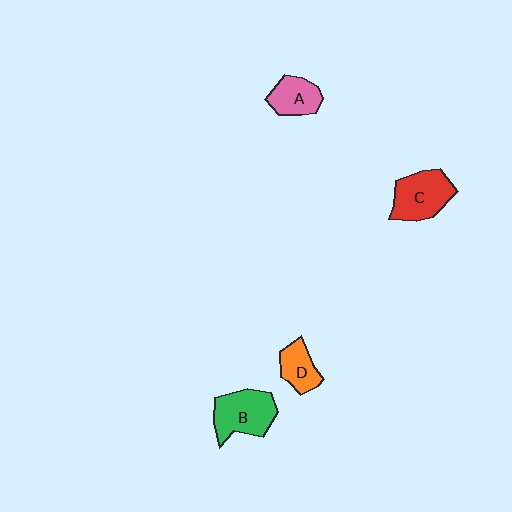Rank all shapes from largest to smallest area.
From largest to smallest: B (green), C (red), A (pink), D (orange).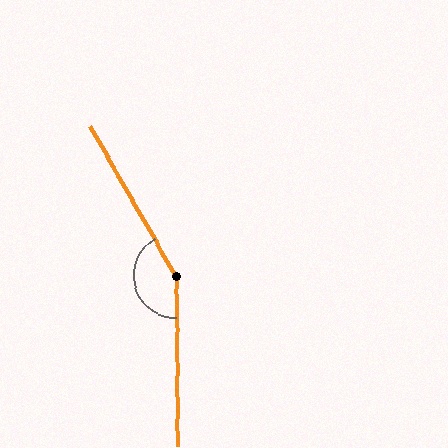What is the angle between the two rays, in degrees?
Approximately 151 degrees.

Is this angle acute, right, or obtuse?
It is obtuse.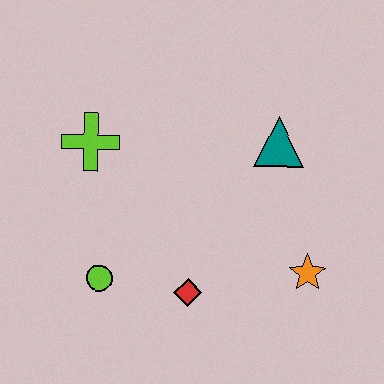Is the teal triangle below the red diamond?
No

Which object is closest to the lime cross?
The lime circle is closest to the lime cross.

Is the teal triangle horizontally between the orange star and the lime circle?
Yes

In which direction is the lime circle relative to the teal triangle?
The lime circle is to the left of the teal triangle.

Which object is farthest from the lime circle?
The teal triangle is farthest from the lime circle.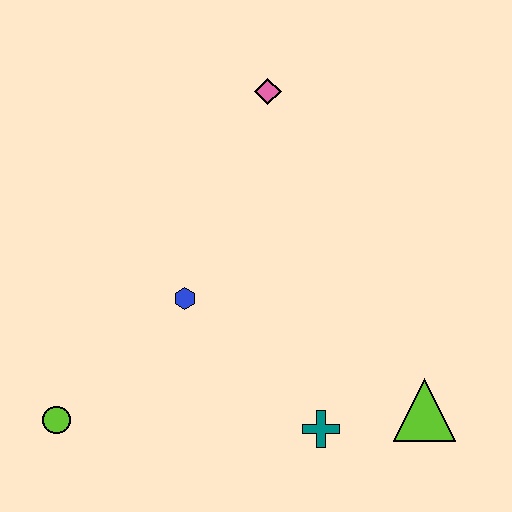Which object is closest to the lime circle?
The blue hexagon is closest to the lime circle.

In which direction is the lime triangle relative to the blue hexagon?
The lime triangle is to the right of the blue hexagon.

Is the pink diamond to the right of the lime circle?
Yes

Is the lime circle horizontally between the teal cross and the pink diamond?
No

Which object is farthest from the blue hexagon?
The lime triangle is farthest from the blue hexagon.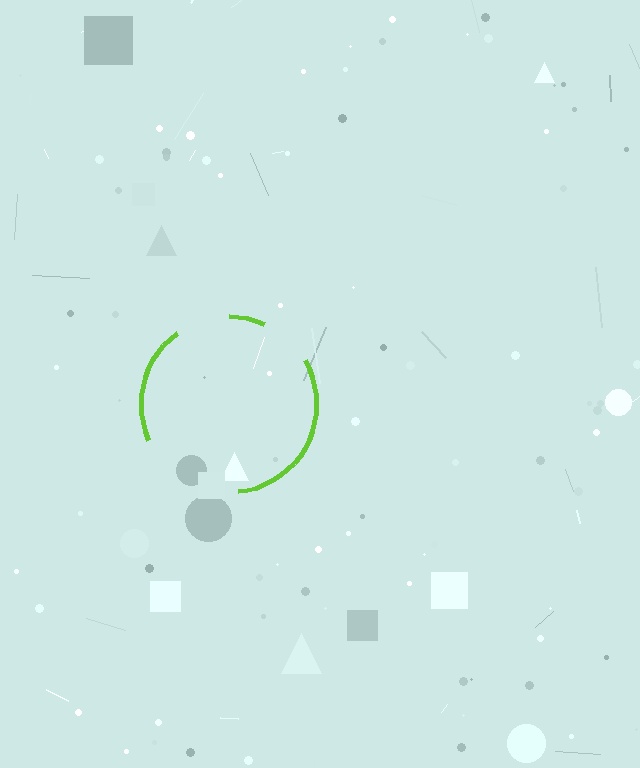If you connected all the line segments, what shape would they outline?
They would outline a circle.